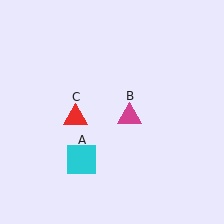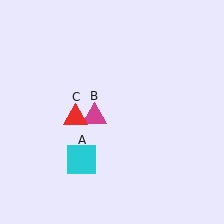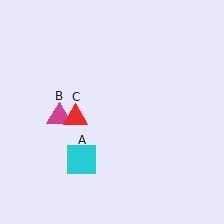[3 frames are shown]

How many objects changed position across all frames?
1 object changed position: magenta triangle (object B).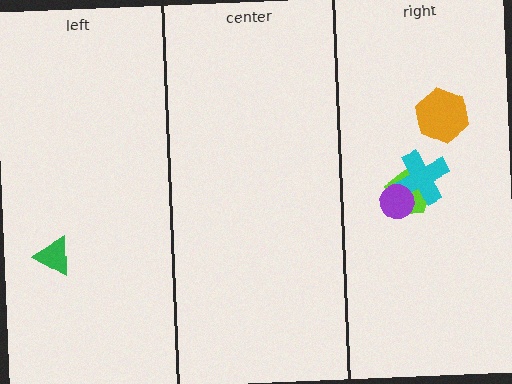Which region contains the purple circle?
The right region.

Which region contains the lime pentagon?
The right region.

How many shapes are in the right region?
4.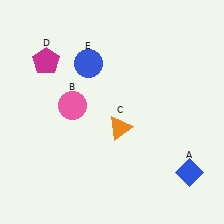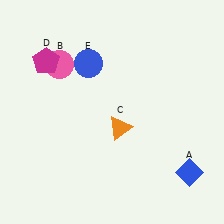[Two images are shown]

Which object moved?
The pink circle (B) moved up.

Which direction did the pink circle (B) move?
The pink circle (B) moved up.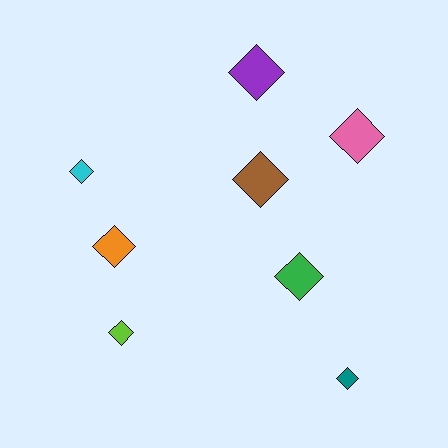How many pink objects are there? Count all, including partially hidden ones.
There is 1 pink object.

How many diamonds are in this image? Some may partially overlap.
There are 8 diamonds.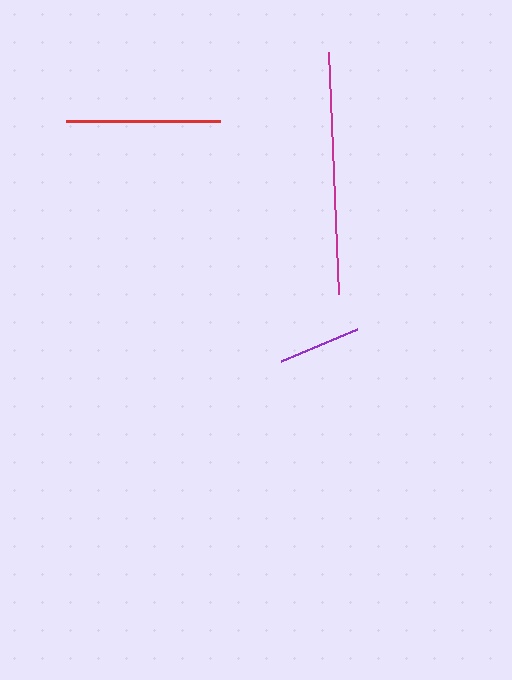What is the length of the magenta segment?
The magenta segment is approximately 242 pixels long.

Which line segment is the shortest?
The purple line is the shortest at approximately 83 pixels.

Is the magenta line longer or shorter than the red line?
The magenta line is longer than the red line.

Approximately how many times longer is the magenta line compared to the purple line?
The magenta line is approximately 2.9 times the length of the purple line.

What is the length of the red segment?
The red segment is approximately 154 pixels long.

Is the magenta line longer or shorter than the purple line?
The magenta line is longer than the purple line.